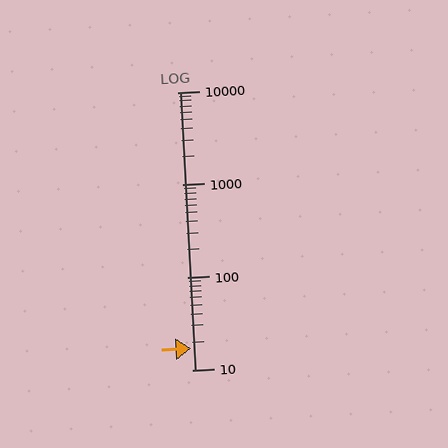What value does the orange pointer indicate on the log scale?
The pointer indicates approximately 17.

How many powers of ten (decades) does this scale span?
The scale spans 3 decades, from 10 to 10000.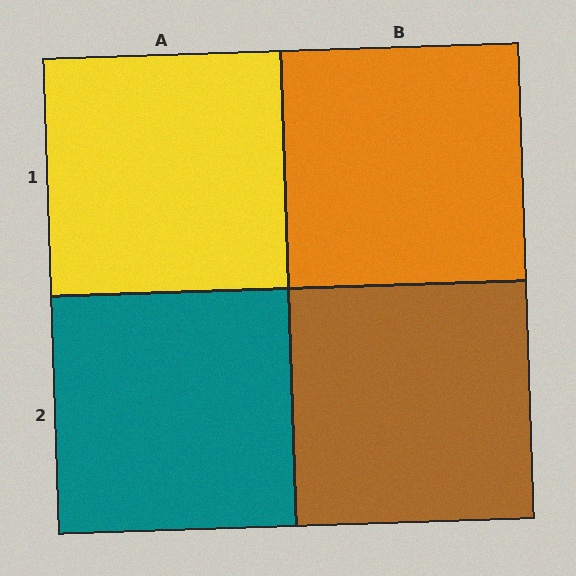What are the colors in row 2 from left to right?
Teal, brown.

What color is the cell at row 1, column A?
Yellow.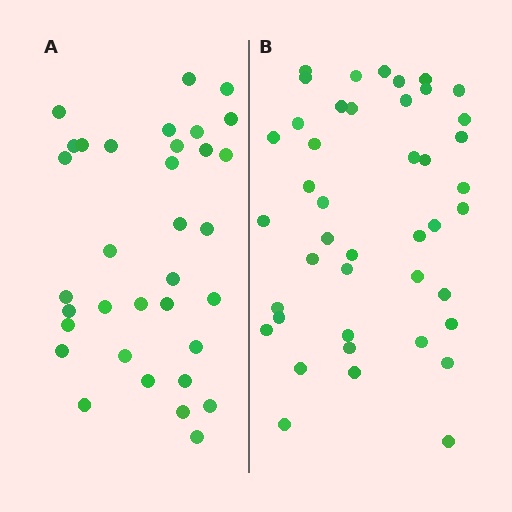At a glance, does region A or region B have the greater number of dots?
Region B (the right region) has more dots.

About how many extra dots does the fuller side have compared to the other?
Region B has roughly 8 or so more dots than region A.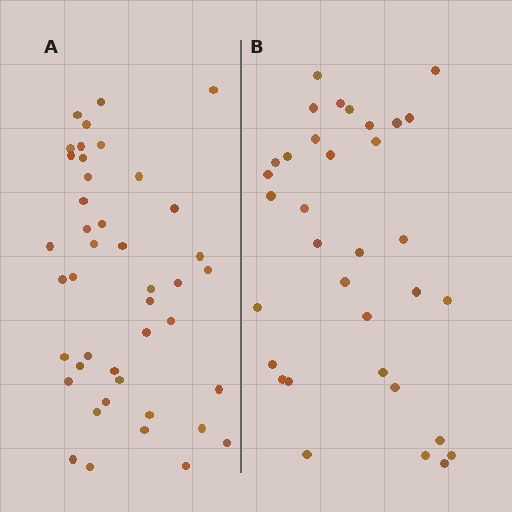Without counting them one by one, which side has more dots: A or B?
Region A (the left region) has more dots.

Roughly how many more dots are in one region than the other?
Region A has roughly 8 or so more dots than region B.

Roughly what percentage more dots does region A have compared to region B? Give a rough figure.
About 25% more.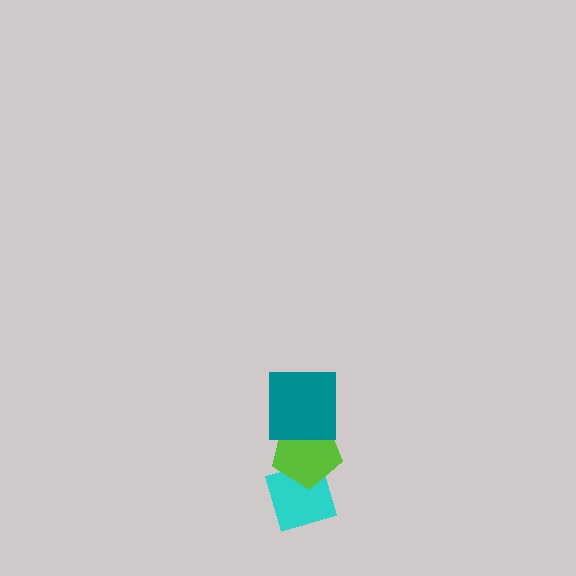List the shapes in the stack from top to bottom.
From top to bottom: the teal square, the lime pentagon, the cyan diamond.